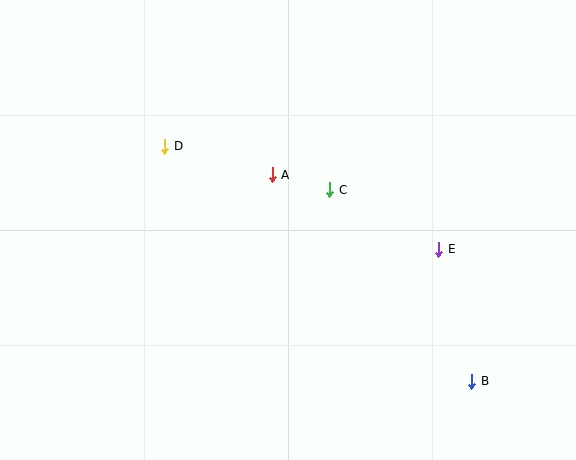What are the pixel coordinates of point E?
Point E is at (439, 249).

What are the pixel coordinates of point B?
Point B is at (472, 381).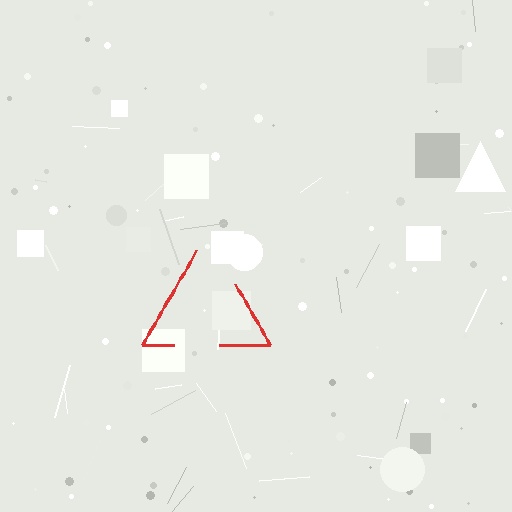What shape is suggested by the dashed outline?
The dashed outline suggests a triangle.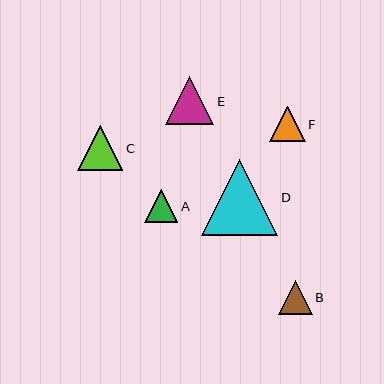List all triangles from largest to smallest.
From largest to smallest: D, E, C, F, B, A.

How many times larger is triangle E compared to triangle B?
Triangle E is approximately 1.4 times the size of triangle B.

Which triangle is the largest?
Triangle D is the largest with a size of approximately 77 pixels.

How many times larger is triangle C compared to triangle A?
Triangle C is approximately 1.4 times the size of triangle A.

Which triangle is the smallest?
Triangle A is the smallest with a size of approximately 33 pixels.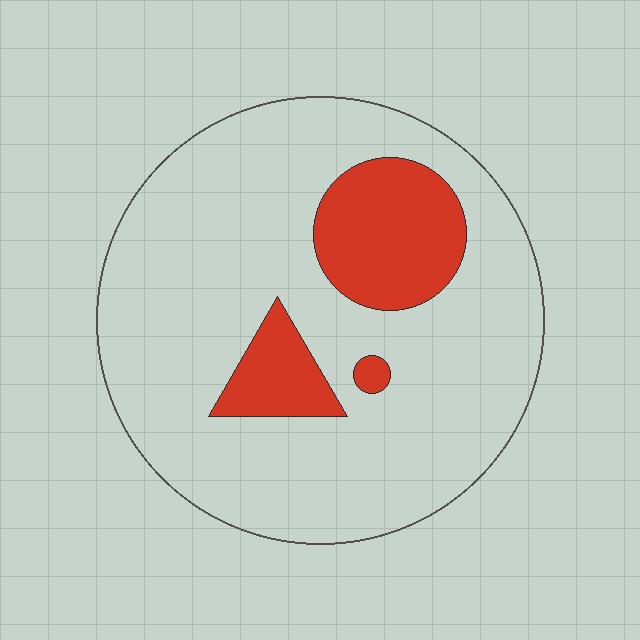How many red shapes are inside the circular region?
3.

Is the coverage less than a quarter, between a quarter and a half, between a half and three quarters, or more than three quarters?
Less than a quarter.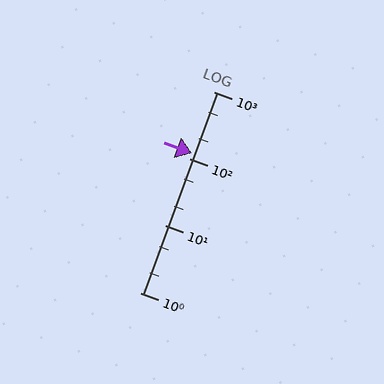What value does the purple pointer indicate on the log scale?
The pointer indicates approximately 120.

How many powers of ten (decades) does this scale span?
The scale spans 3 decades, from 1 to 1000.